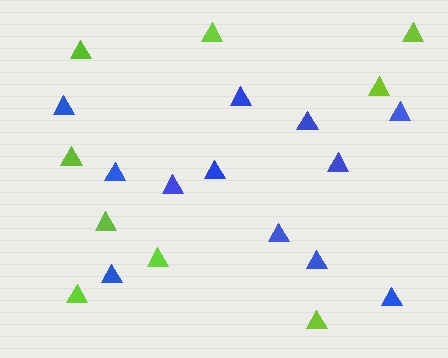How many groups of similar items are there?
There are 2 groups: one group of lime triangles (9) and one group of blue triangles (12).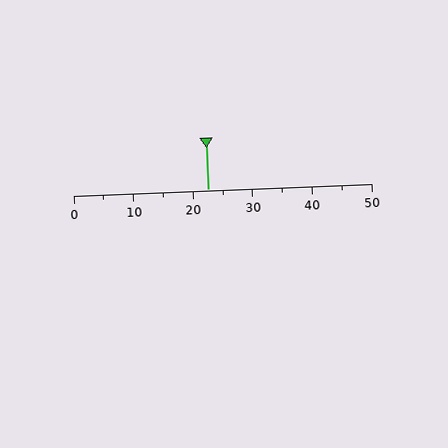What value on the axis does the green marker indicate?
The marker indicates approximately 22.5.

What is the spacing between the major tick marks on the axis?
The major ticks are spaced 10 apart.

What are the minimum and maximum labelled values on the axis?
The axis runs from 0 to 50.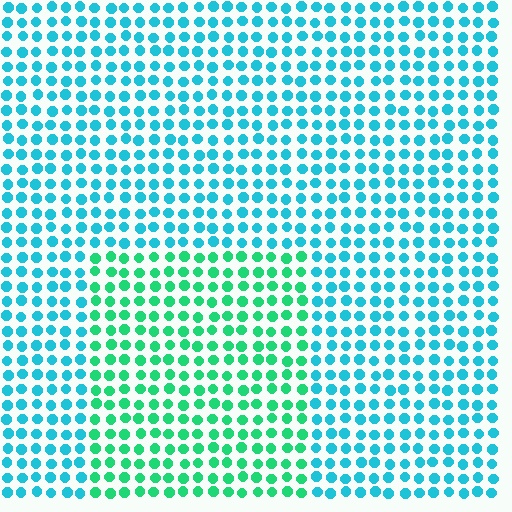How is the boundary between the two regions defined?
The boundary is defined purely by a slight shift in hue (about 39 degrees). Spacing, size, and orientation are identical on both sides.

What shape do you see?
I see a rectangle.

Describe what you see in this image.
The image is filled with small cyan elements in a uniform arrangement. A rectangle-shaped region is visible where the elements are tinted to a slightly different hue, forming a subtle color boundary.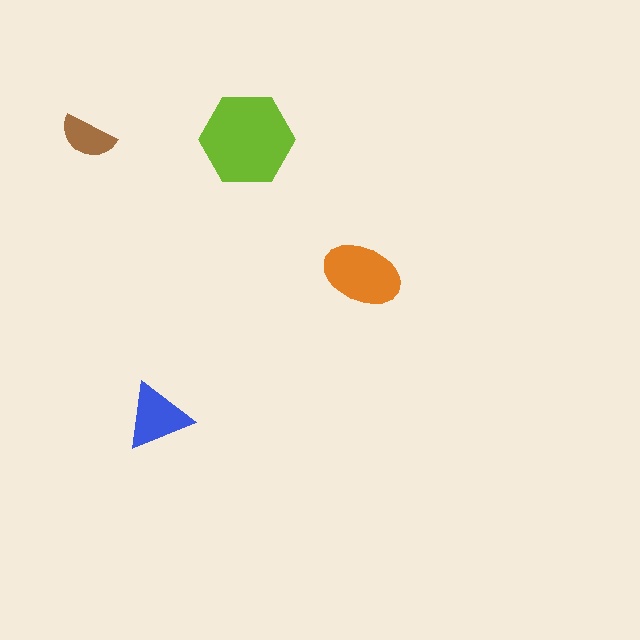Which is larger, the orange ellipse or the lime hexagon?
The lime hexagon.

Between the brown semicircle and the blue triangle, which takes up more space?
The blue triangle.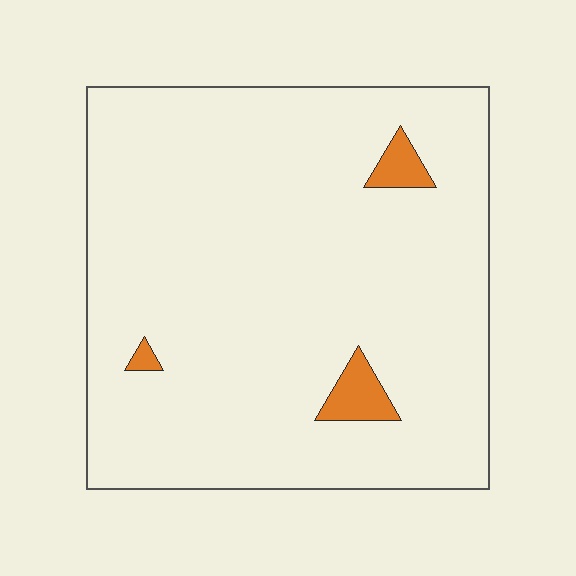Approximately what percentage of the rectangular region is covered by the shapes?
Approximately 5%.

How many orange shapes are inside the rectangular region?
3.